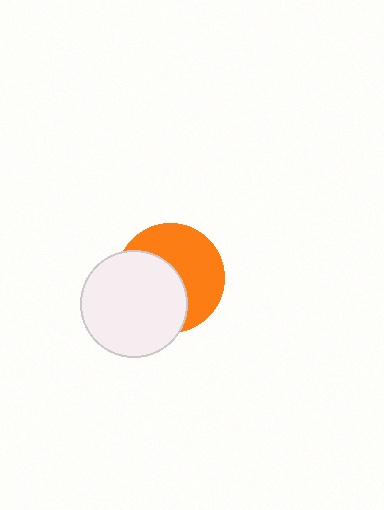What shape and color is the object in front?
The object in front is a white circle.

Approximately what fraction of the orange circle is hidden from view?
Roughly 48% of the orange circle is hidden behind the white circle.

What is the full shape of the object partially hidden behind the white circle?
The partially hidden object is an orange circle.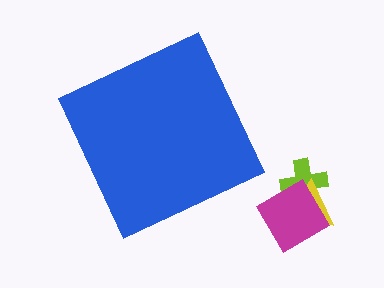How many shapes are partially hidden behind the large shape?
0 shapes are partially hidden.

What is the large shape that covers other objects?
A blue diamond.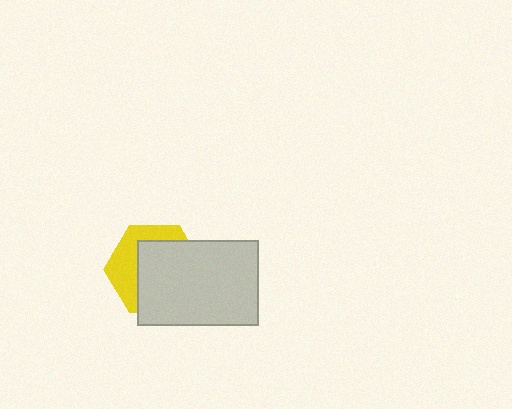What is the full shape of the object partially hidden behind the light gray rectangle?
The partially hidden object is a yellow hexagon.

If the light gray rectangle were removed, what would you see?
You would see the complete yellow hexagon.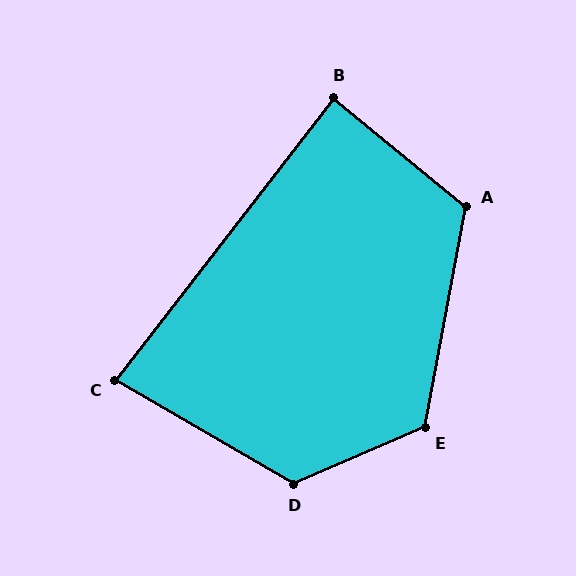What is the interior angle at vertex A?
Approximately 119 degrees (obtuse).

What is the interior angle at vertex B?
Approximately 88 degrees (approximately right).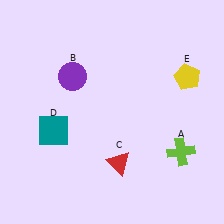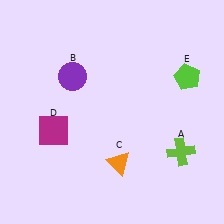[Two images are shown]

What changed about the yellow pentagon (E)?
In Image 1, E is yellow. In Image 2, it changed to lime.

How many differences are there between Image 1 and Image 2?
There are 3 differences between the two images.